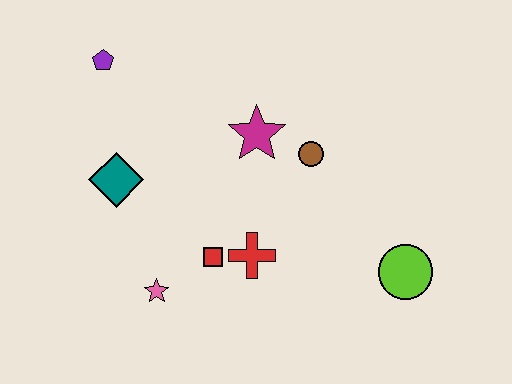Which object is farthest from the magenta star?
The lime circle is farthest from the magenta star.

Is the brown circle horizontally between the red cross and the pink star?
No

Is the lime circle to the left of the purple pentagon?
No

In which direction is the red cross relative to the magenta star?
The red cross is below the magenta star.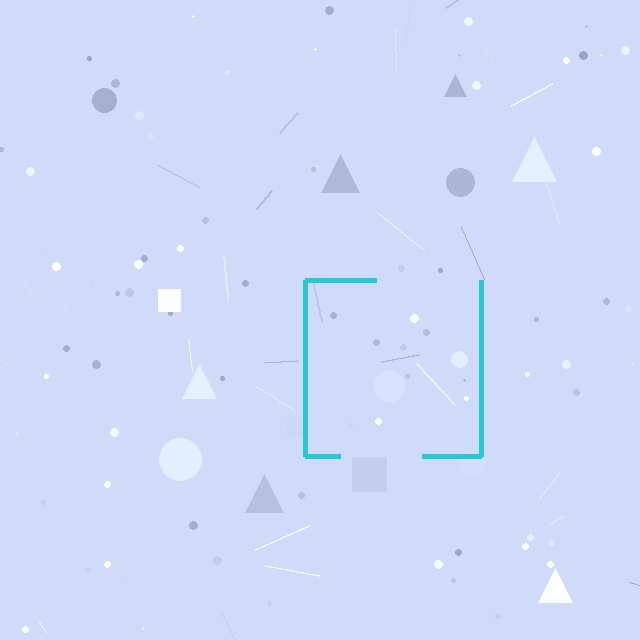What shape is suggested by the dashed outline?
The dashed outline suggests a square.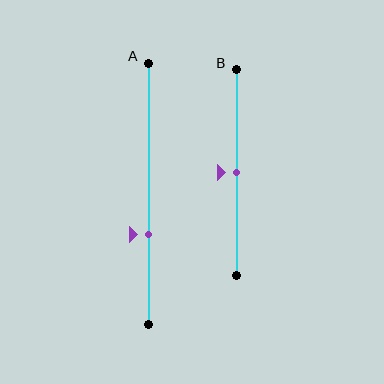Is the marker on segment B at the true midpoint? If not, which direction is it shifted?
Yes, the marker on segment B is at the true midpoint.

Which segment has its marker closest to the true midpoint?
Segment B has its marker closest to the true midpoint.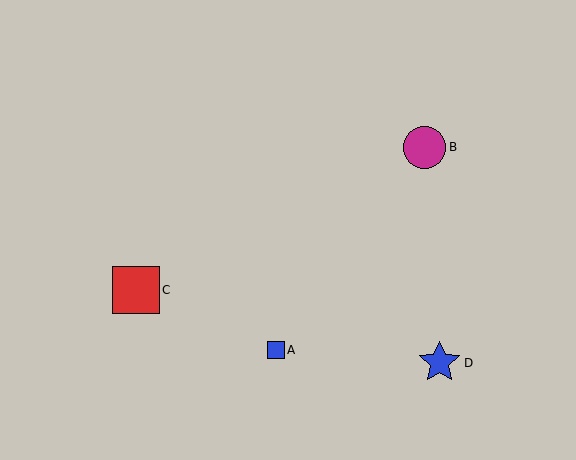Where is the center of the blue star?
The center of the blue star is at (440, 363).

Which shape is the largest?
The red square (labeled C) is the largest.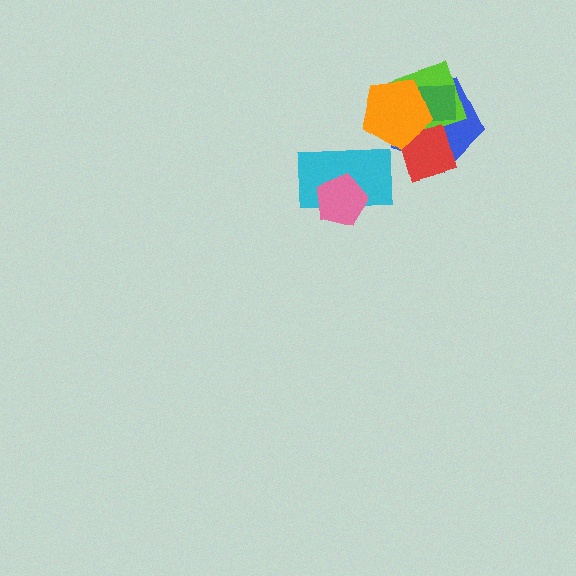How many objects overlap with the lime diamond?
4 objects overlap with the lime diamond.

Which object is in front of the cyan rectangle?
The pink pentagon is in front of the cyan rectangle.